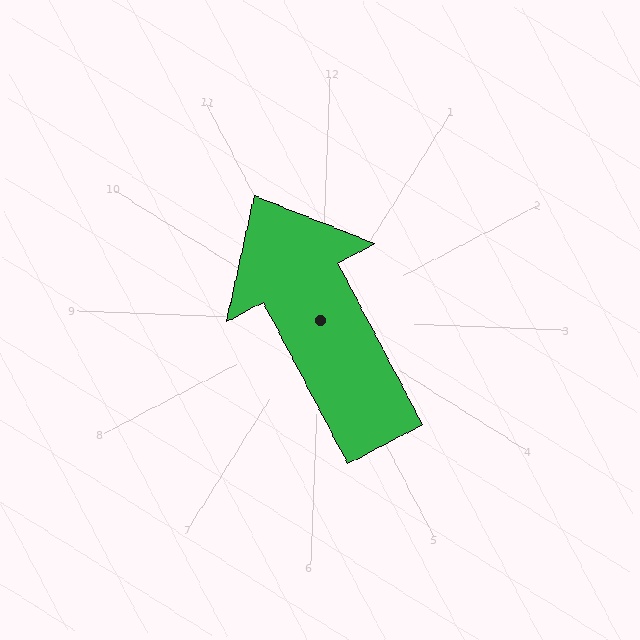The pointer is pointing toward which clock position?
Roughly 11 o'clock.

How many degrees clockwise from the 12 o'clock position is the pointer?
Approximately 330 degrees.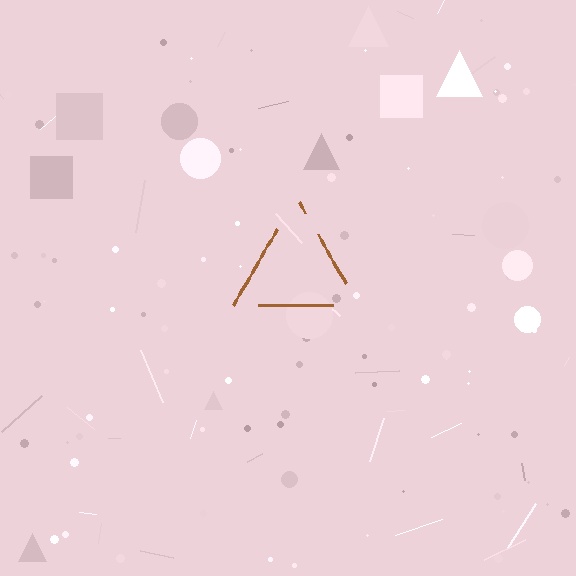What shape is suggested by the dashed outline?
The dashed outline suggests a triangle.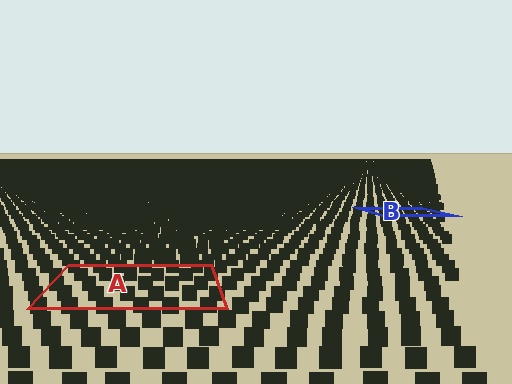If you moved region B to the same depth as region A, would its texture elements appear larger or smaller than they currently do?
They would appear larger. At a closer depth, the same texture elements are projected at a bigger on-screen size.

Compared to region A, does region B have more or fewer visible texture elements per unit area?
Region B has more texture elements per unit area — they are packed more densely because it is farther away.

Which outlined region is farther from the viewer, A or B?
Region B is farther from the viewer — the texture elements inside it appear smaller and more densely packed.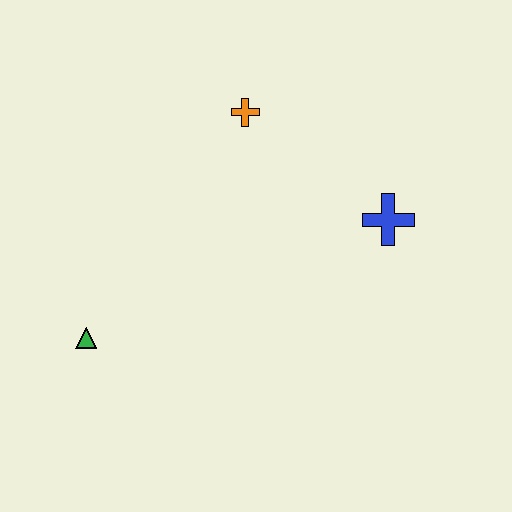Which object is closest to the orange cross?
The blue cross is closest to the orange cross.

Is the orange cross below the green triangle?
No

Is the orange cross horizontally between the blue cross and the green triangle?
Yes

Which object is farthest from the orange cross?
The green triangle is farthest from the orange cross.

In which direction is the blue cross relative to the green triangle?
The blue cross is to the right of the green triangle.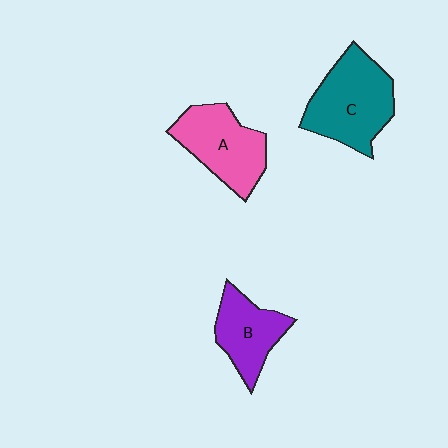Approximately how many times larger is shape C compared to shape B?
Approximately 1.5 times.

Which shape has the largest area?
Shape C (teal).